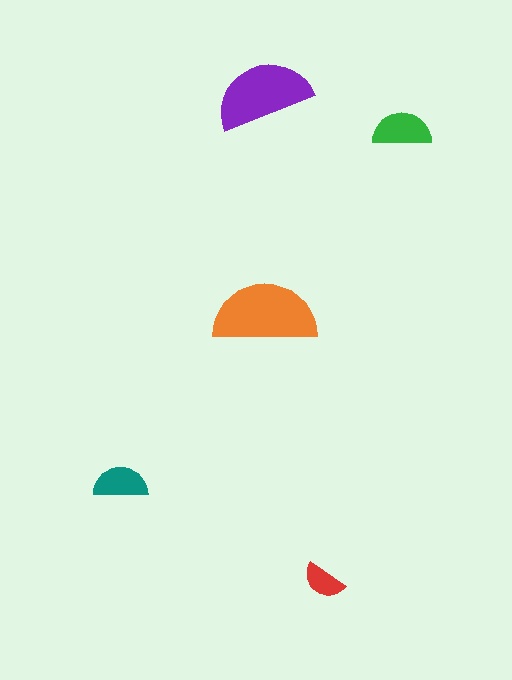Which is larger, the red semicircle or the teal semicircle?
The teal one.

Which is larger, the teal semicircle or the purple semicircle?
The purple one.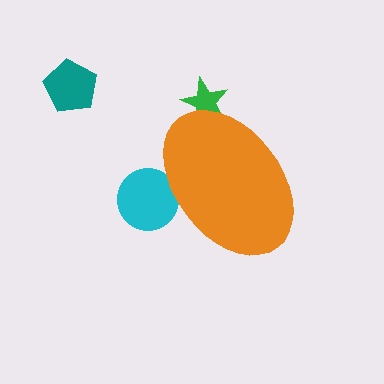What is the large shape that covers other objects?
An orange ellipse.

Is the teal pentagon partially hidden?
No, the teal pentagon is fully visible.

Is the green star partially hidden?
Yes, the green star is partially hidden behind the orange ellipse.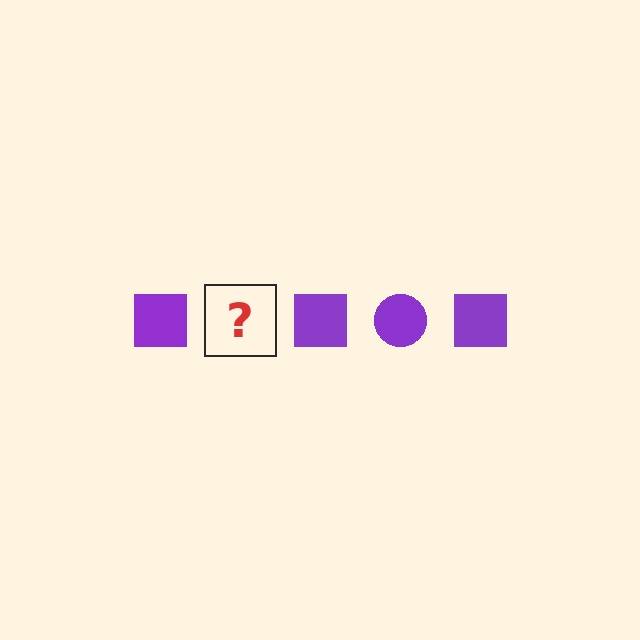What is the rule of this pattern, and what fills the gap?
The rule is that the pattern cycles through square, circle shapes in purple. The gap should be filled with a purple circle.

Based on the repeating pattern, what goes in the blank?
The blank should be a purple circle.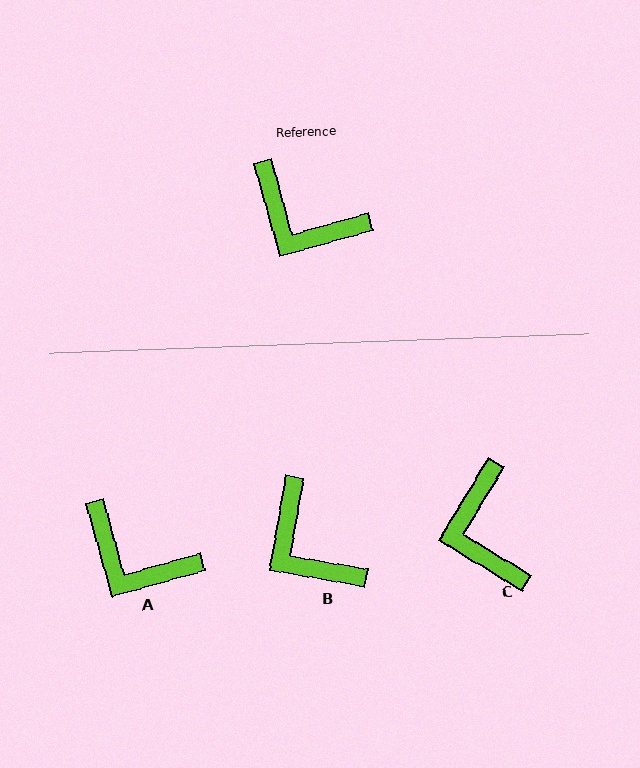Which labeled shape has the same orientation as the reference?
A.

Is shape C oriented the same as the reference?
No, it is off by about 47 degrees.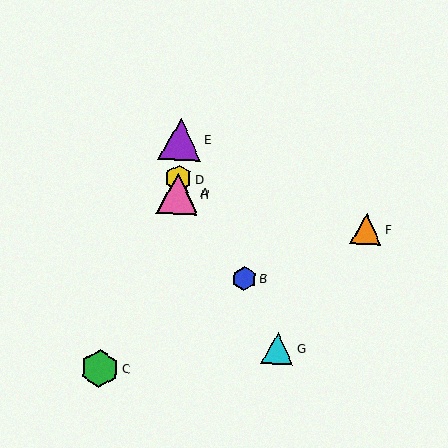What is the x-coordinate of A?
Object A is at x≈178.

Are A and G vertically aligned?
No, A is at x≈178 and G is at x≈278.